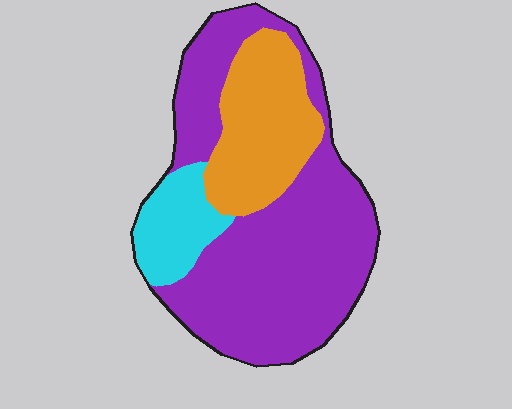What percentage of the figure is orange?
Orange takes up between a sixth and a third of the figure.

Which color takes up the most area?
Purple, at roughly 65%.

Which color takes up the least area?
Cyan, at roughly 10%.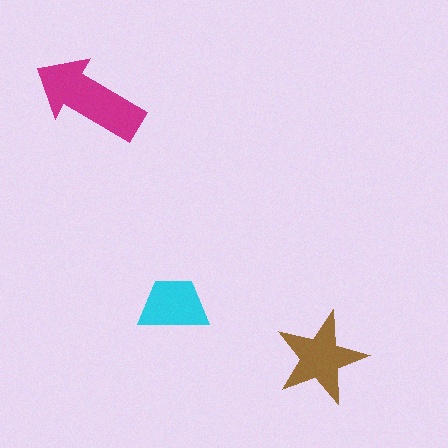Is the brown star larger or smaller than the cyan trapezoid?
Larger.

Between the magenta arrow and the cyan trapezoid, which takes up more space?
The magenta arrow.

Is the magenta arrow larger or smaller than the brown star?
Larger.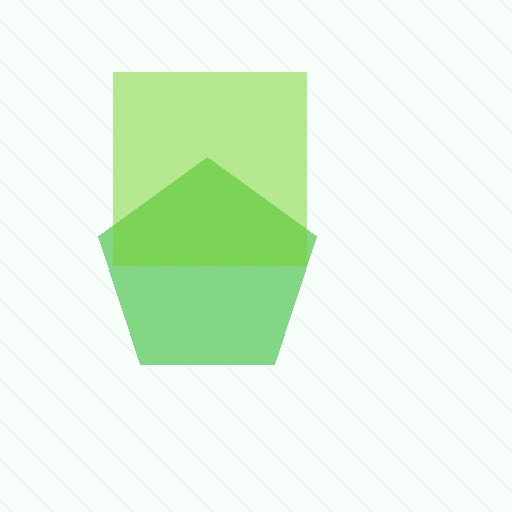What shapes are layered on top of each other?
The layered shapes are: a green pentagon, a lime square.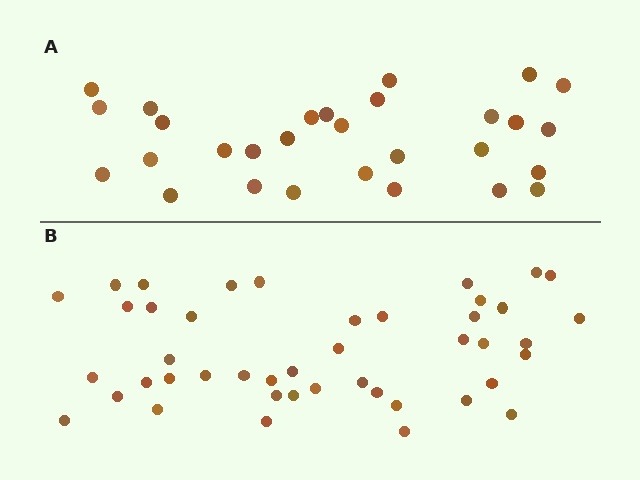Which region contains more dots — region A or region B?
Region B (the bottom region) has more dots.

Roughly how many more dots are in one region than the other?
Region B has approximately 15 more dots than region A.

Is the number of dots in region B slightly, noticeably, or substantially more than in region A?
Region B has substantially more. The ratio is roughly 1.5 to 1.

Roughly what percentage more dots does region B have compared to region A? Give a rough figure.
About 50% more.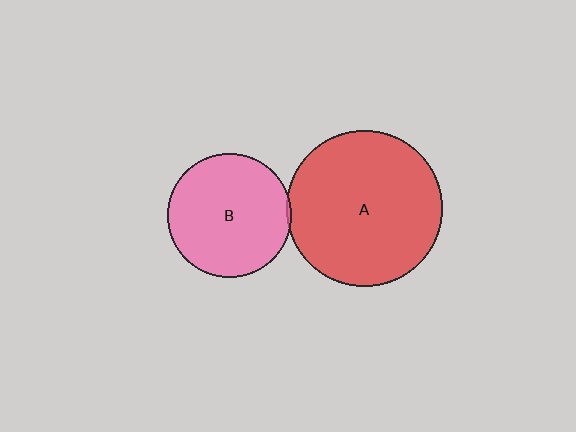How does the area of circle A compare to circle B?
Approximately 1.6 times.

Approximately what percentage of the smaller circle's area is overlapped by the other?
Approximately 5%.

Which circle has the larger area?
Circle A (red).